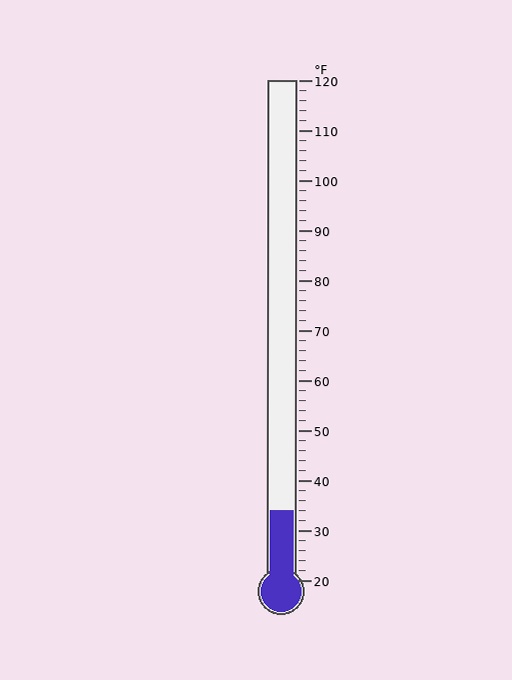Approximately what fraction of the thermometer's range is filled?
The thermometer is filled to approximately 15% of its range.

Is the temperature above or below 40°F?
The temperature is below 40°F.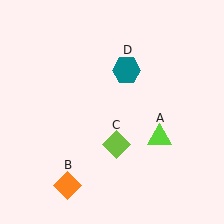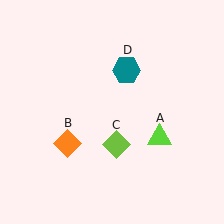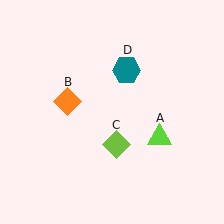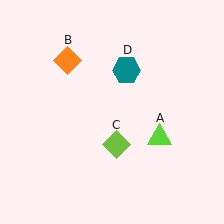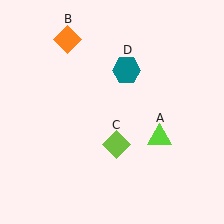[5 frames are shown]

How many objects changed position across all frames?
1 object changed position: orange diamond (object B).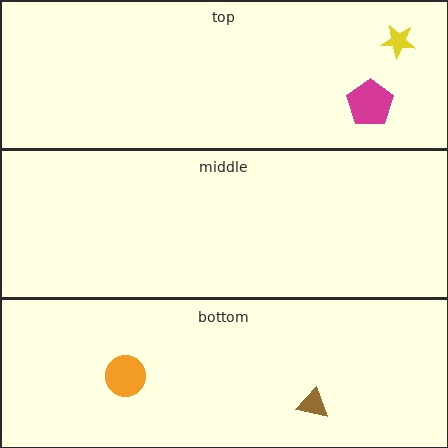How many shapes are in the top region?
2.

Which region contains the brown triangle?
The bottom region.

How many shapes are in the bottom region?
2.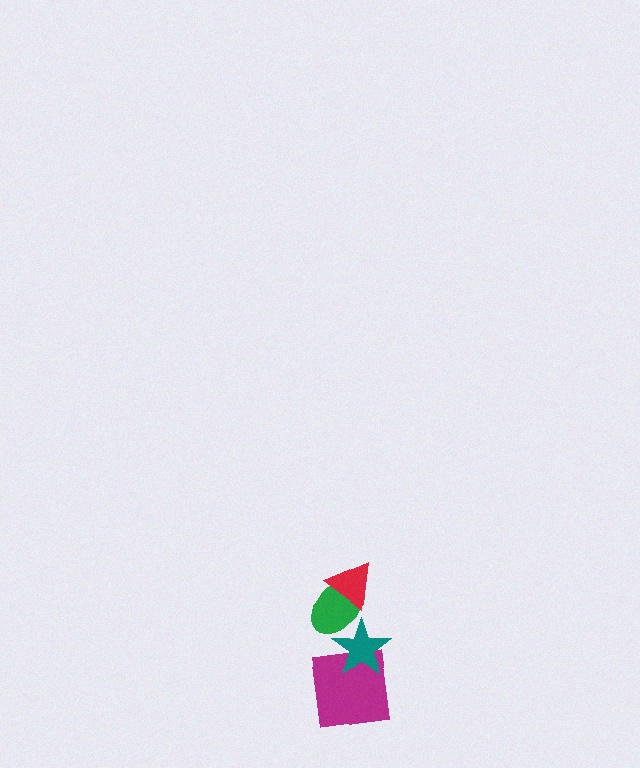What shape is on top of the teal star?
The green ellipse is on top of the teal star.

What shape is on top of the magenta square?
The teal star is on top of the magenta square.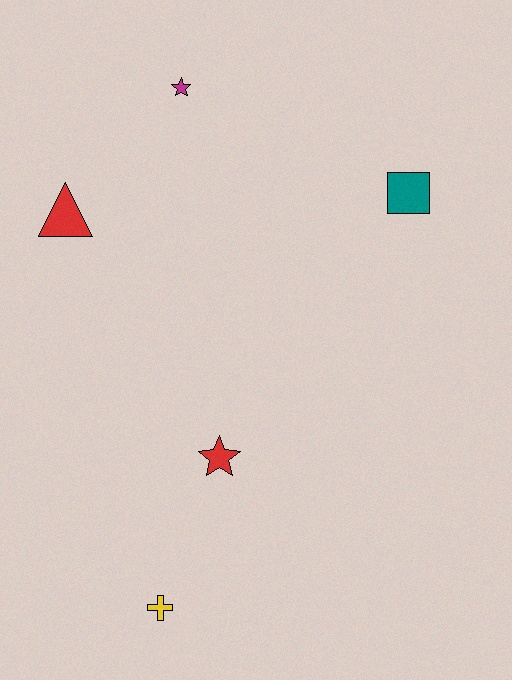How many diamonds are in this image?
There are no diamonds.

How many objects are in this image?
There are 5 objects.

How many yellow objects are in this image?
There is 1 yellow object.